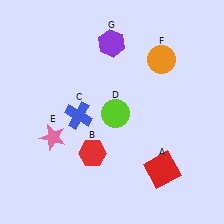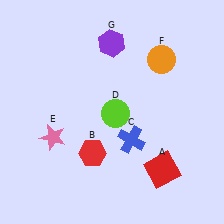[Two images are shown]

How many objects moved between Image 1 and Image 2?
1 object moved between the two images.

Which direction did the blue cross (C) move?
The blue cross (C) moved right.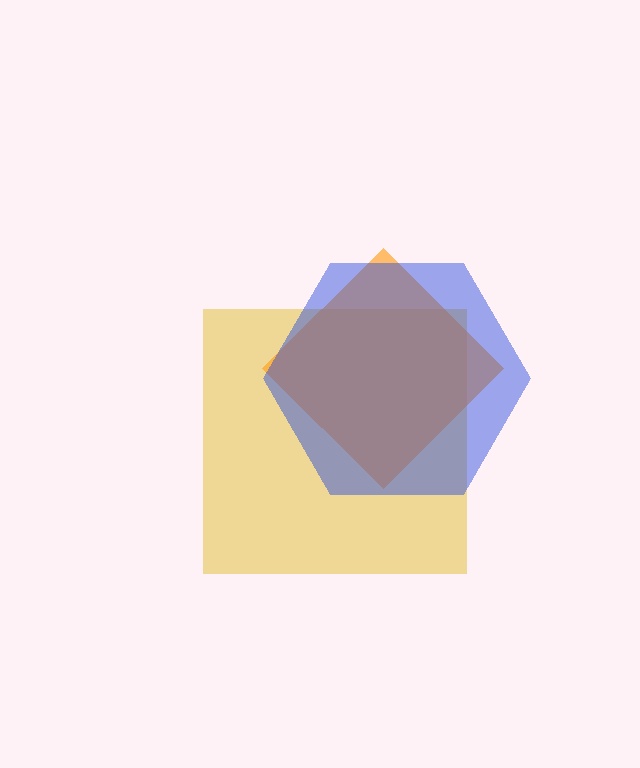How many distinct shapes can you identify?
There are 3 distinct shapes: a yellow square, an orange diamond, a blue hexagon.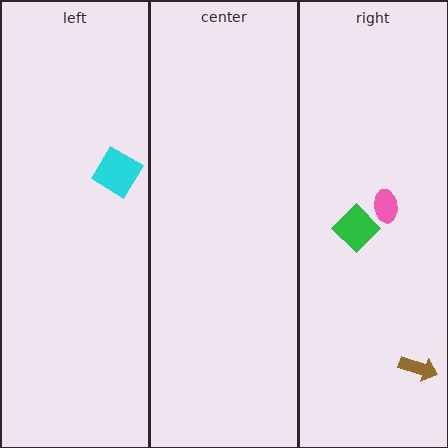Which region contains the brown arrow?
The right region.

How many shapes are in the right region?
3.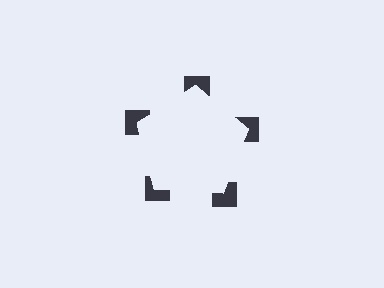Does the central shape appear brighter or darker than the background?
It typically appears slightly brighter than the background, even though no actual brightness change is drawn.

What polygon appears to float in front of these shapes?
An illusory pentagon — its edges are inferred from the aligned wedge cuts in the notched squares, not physically drawn.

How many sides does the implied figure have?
5 sides.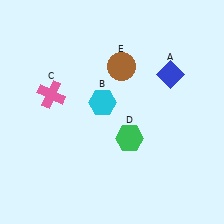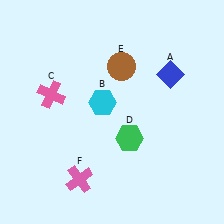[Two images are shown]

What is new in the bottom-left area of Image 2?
A pink cross (F) was added in the bottom-left area of Image 2.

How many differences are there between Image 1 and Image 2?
There is 1 difference between the two images.